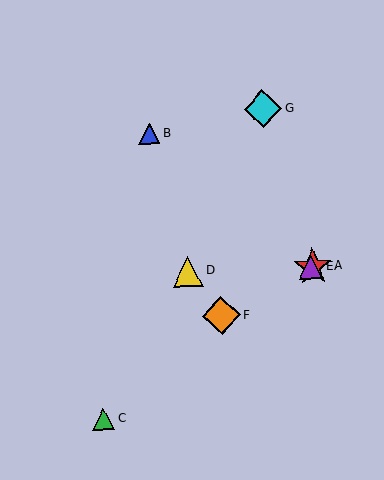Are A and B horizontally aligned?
No, A is at y≈267 and B is at y≈133.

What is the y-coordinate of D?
Object D is at y≈272.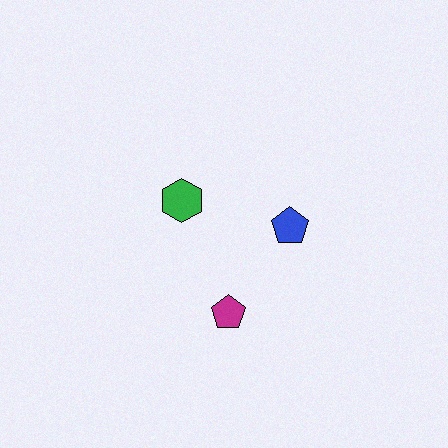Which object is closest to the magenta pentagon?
The blue pentagon is closest to the magenta pentagon.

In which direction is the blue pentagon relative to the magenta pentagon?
The blue pentagon is above the magenta pentagon.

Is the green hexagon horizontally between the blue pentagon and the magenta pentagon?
No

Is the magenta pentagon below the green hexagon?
Yes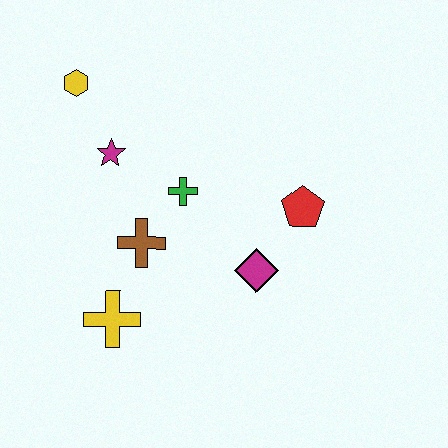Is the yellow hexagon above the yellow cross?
Yes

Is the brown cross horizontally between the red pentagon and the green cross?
No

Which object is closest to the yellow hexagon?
The magenta star is closest to the yellow hexagon.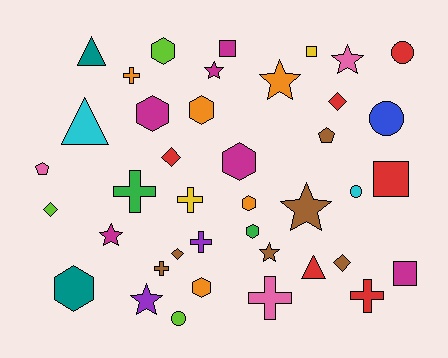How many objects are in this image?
There are 40 objects.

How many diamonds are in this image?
There are 5 diamonds.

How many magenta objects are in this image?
There are 6 magenta objects.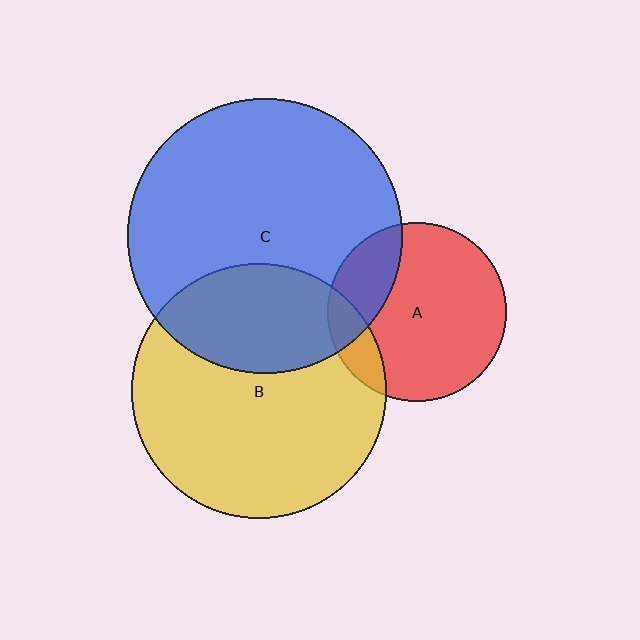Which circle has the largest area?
Circle C (blue).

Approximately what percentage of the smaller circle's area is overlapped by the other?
Approximately 15%.